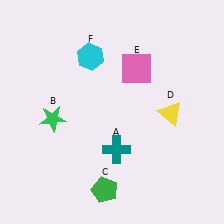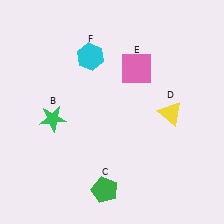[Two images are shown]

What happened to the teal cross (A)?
The teal cross (A) was removed in Image 2. It was in the bottom-right area of Image 1.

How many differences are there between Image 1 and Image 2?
There is 1 difference between the two images.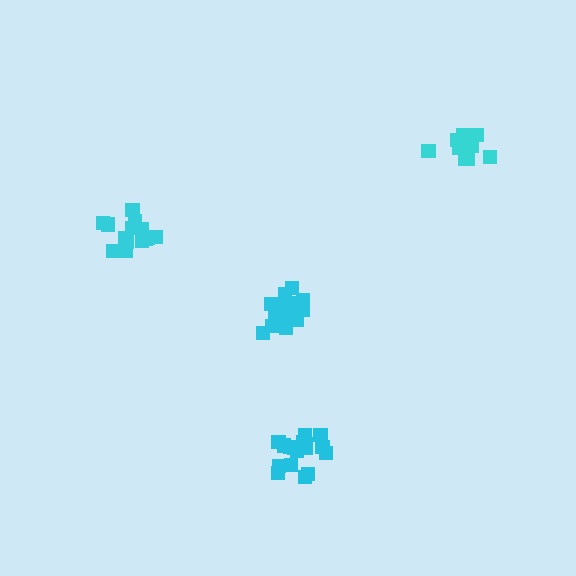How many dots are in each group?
Group 1: 18 dots, Group 2: 14 dots, Group 3: 17 dots, Group 4: 13 dots (62 total).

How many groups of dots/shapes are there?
There are 4 groups.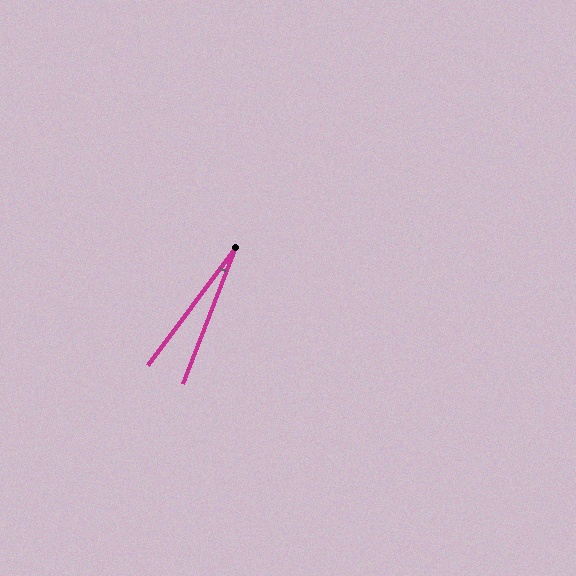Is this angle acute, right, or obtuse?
It is acute.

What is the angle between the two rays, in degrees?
Approximately 15 degrees.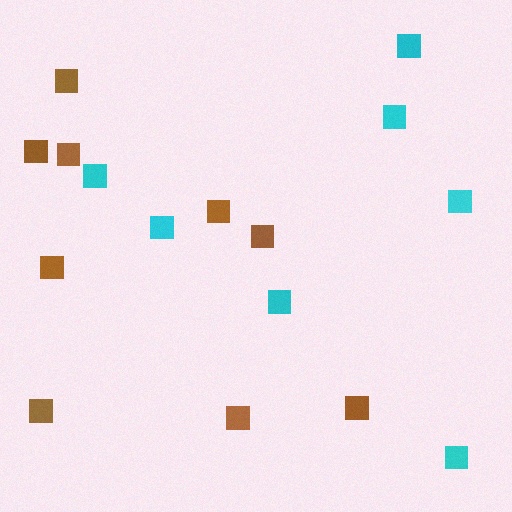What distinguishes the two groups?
There are 2 groups: one group of cyan squares (7) and one group of brown squares (9).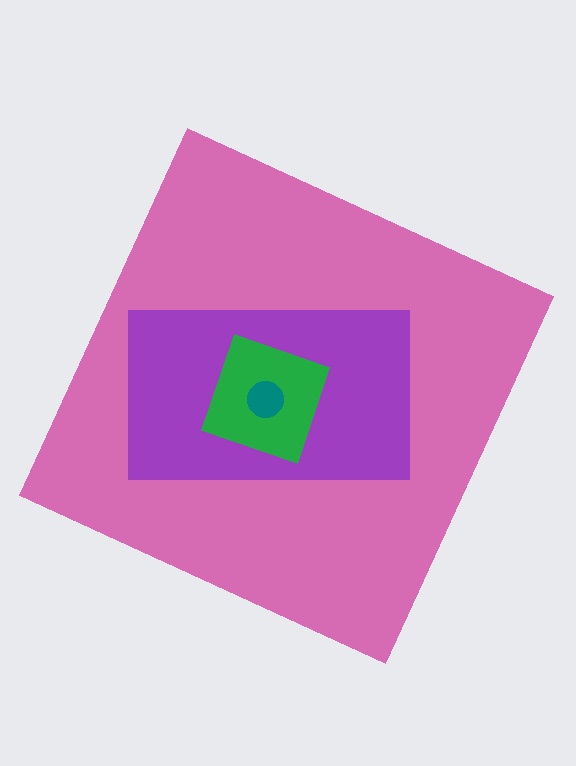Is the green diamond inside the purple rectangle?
Yes.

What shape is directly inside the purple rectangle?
The green diamond.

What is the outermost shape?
The pink square.